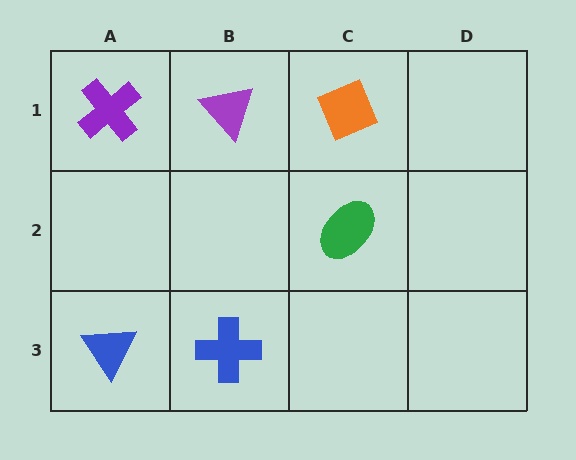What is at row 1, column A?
A purple cross.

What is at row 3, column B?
A blue cross.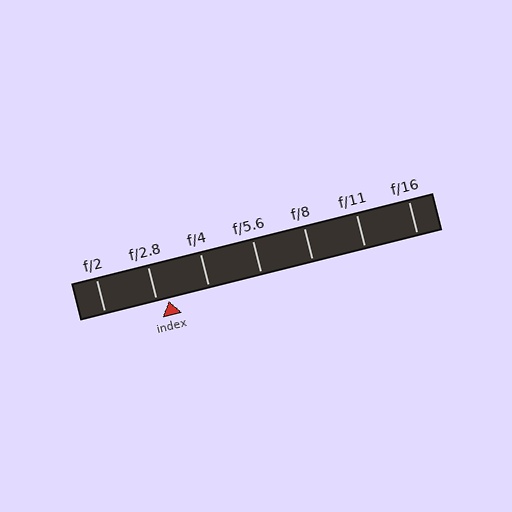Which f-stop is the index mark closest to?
The index mark is closest to f/2.8.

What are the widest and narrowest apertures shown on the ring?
The widest aperture shown is f/2 and the narrowest is f/16.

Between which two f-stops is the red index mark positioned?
The index mark is between f/2.8 and f/4.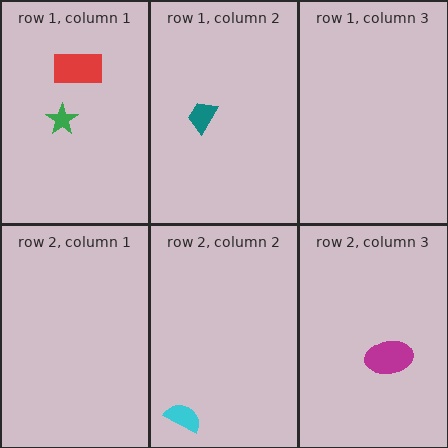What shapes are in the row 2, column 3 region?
The magenta ellipse.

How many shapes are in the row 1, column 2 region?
1.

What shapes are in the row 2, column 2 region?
The cyan semicircle.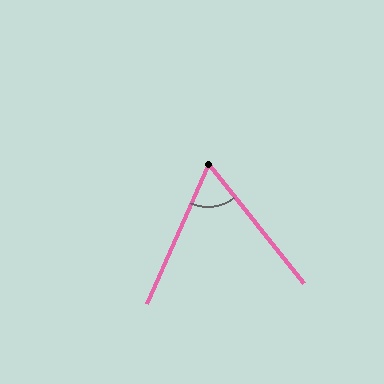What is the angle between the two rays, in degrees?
Approximately 62 degrees.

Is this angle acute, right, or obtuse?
It is acute.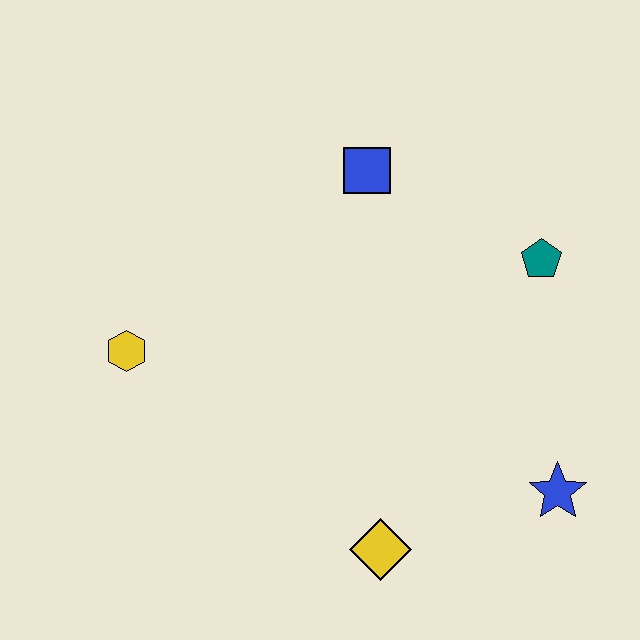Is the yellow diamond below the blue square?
Yes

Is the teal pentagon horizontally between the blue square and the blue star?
Yes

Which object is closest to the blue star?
The yellow diamond is closest to the blue star.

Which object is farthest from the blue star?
The yellow hexagon is farthest from the blue star.